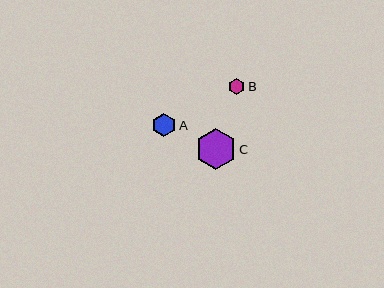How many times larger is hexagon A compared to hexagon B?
Hexagon A is approximately 1.5 times the size of hexagon B.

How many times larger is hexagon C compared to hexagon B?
Hexagon C is approximately 2.6 times the size of hexagon B.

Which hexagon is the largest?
Hexagon C is the largest with a size of approximately 41 pixels.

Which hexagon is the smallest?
Hexagon B is the smallest with a size of approximately 16 pixels.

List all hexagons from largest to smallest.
From largest to smallest: C, A, B.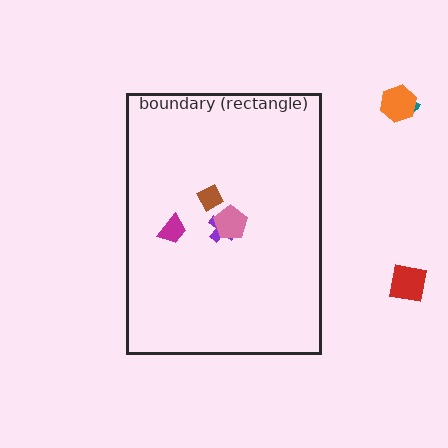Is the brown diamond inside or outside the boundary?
Inside.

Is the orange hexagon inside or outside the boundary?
Outside.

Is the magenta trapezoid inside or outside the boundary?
Inside.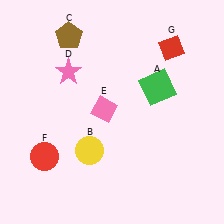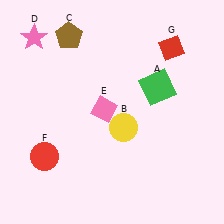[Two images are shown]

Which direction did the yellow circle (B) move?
The yellow circle (B) moved right.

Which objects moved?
The objects that moved are: the yellow circle (B), the pink star (D).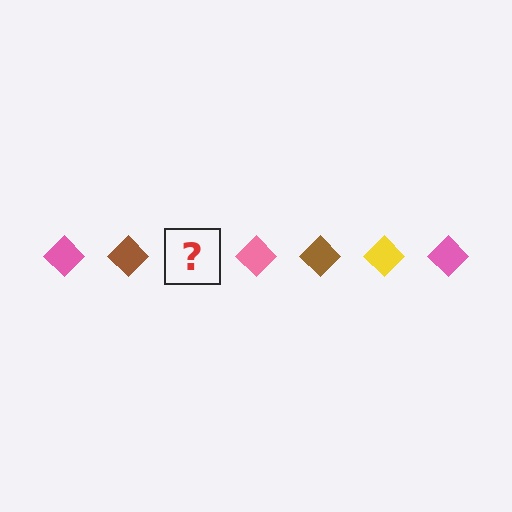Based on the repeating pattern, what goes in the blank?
The blank should be a yellow diamond.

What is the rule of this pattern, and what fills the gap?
The rule is that the pattern cycles through pink, brown, yellow diamonds. The gap should be filled with a yellow diamond.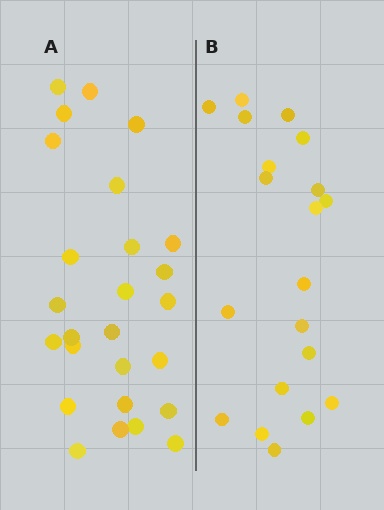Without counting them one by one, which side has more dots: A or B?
Region A (the left region) has more dots.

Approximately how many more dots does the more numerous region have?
Region A has about 6 more dots than region B.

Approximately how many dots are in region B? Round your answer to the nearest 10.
About 20 dots.